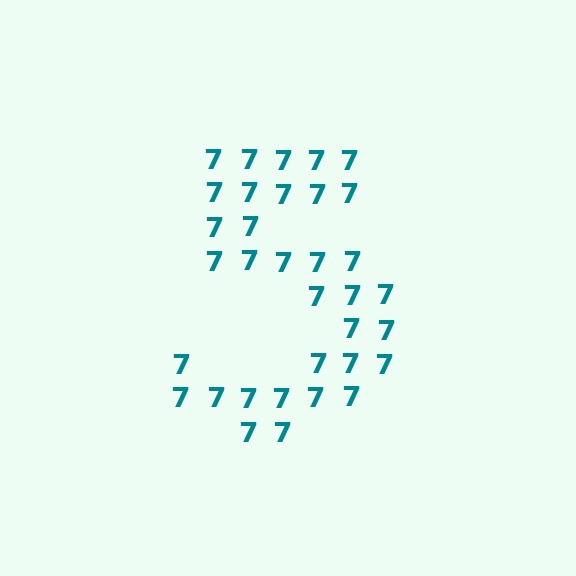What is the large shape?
The large shape is the digit 5.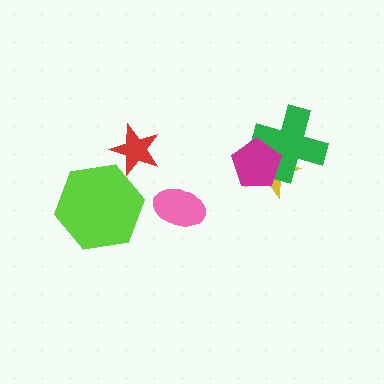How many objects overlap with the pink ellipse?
0 objects overlap with the pink ellipse.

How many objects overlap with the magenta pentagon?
2 objects overlap with the magenta pentagon.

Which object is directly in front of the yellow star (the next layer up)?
The green cross is directly in front of the yellow star.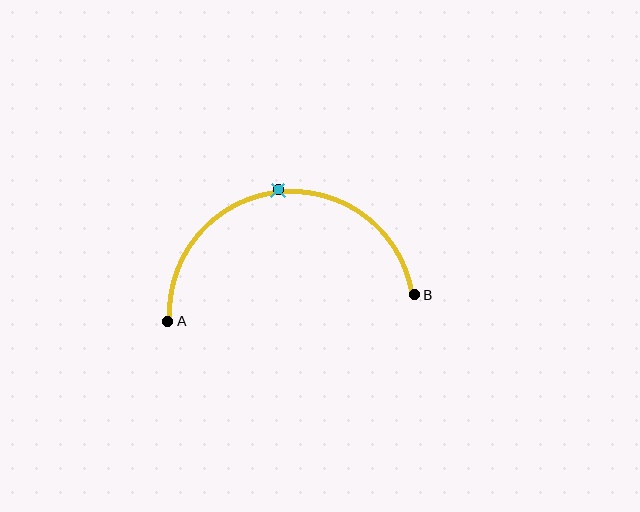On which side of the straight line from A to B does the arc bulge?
The arc bulges above the straight line connecting A and B.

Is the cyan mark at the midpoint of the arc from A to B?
Yes. The cyan mark lies on the arc at equal arc-length from both A and B — it is the arc midpoint.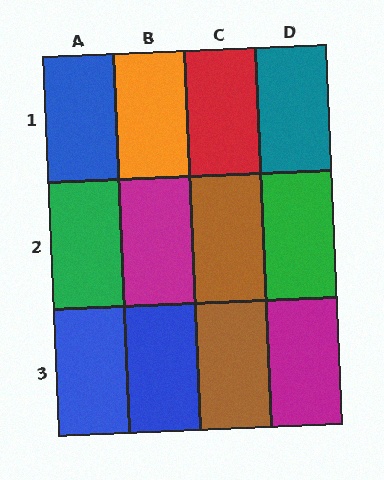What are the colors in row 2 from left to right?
Green, magenta, brown, green.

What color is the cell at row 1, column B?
Orange.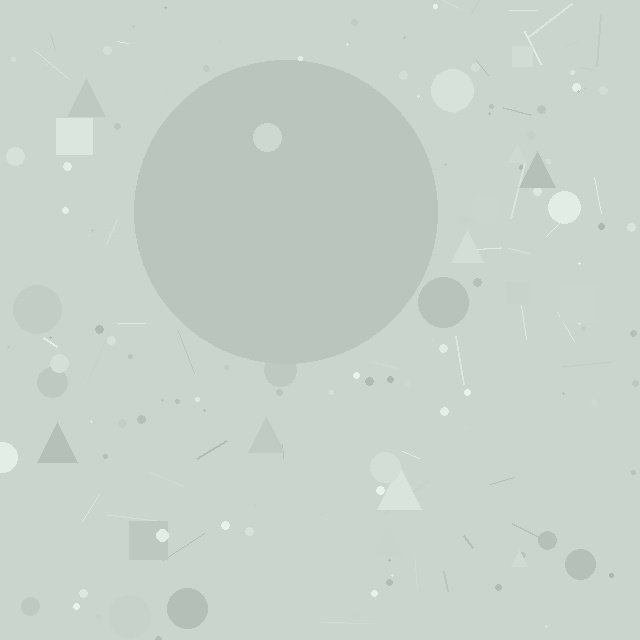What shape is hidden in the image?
A circle is hidden in the image.